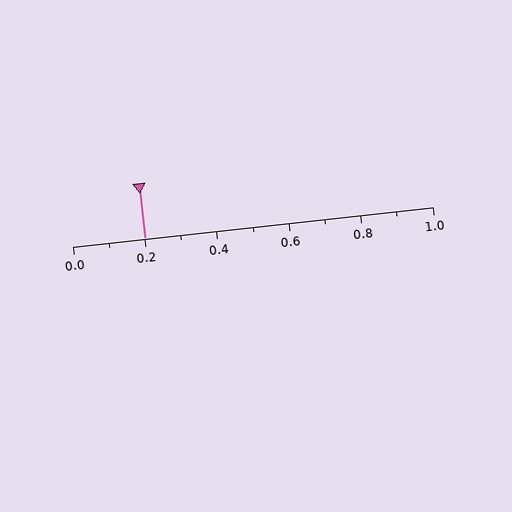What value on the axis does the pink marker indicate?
The marker indicates approximately 0.2.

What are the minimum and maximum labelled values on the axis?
The axis runs from 0.0 to 1.0.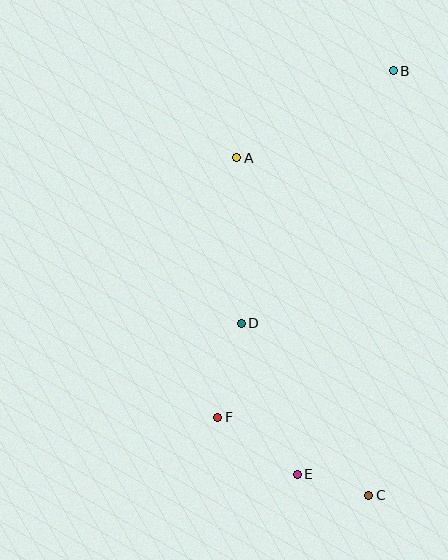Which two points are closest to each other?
Points C and E are closest to each other.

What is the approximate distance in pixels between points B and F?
The distance between B and F is approximately 389 pixels.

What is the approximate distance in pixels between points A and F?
The distance between A and F is approximately 260 pixels.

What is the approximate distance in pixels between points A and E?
The distance between A and E is approximately 322 pixels.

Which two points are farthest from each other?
Points B and C are farthest from each other.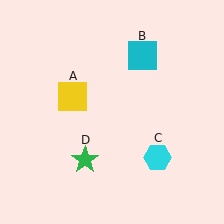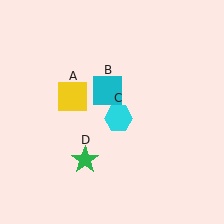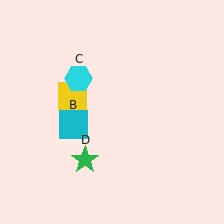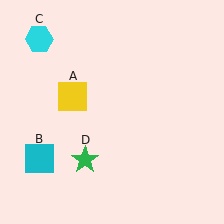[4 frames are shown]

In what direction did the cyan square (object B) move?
The cyan square (object B) moved down and to the left.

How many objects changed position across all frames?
2 objects changed position: cyan square (object B), cyan hexagon (object C).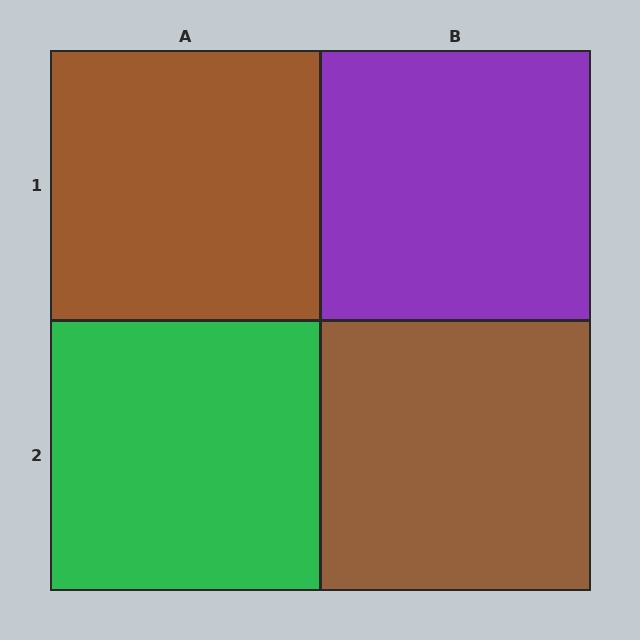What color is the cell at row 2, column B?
Brown.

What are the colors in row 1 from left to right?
Brown, purple.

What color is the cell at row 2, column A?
Green.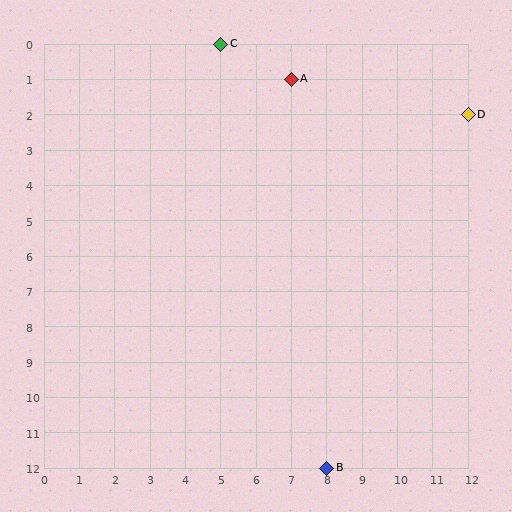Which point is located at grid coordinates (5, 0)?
Point C is at (5, 0).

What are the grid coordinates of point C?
Point C is at grid coordinates (5, 0).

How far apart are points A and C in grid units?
Points A and C are 2 columns and 1 row apart (about 2.2 grid units diagonally).